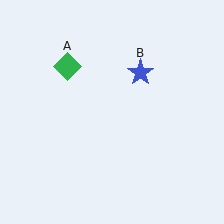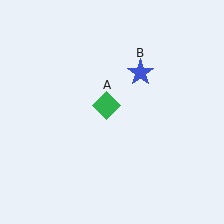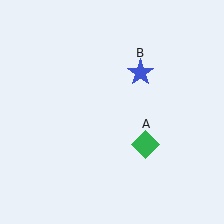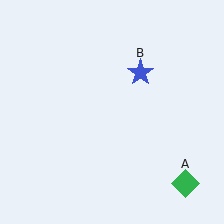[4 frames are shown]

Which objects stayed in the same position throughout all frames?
Blue star (object B) remained stationary.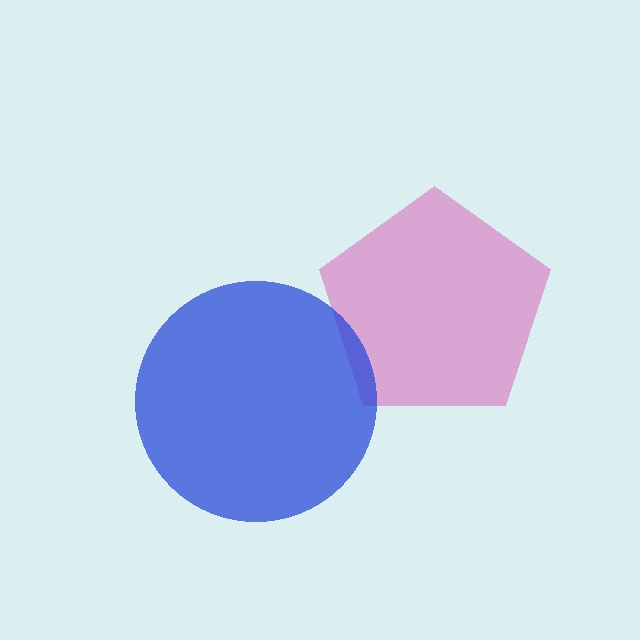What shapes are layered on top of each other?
The layered shapes are: a magenta pentagon, a blue circle.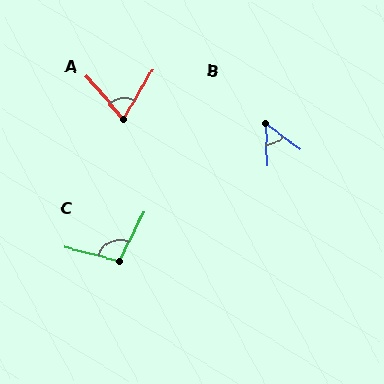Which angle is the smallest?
B, at approximately 52 degrees.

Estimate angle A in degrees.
Approximately 70 degrees.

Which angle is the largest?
C, at approximately 102 degrees.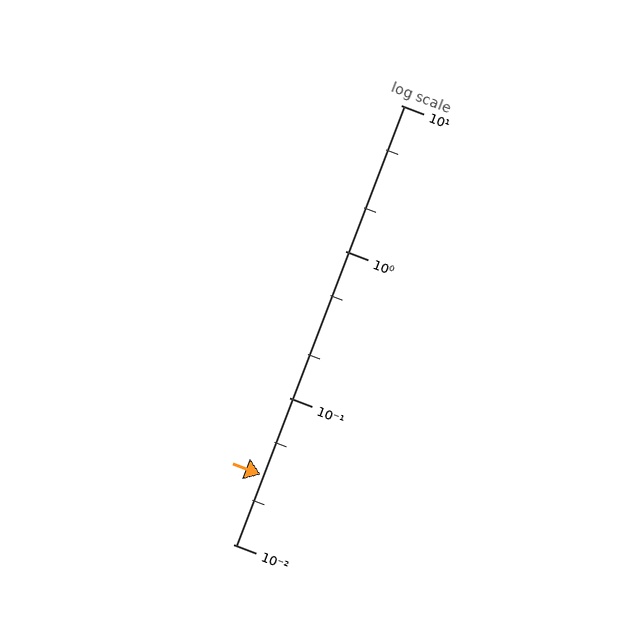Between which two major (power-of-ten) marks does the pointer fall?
The pointer is between 0.01 and 0.1.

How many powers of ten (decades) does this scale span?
The scale spans 3 decades, from 0.01 to 10.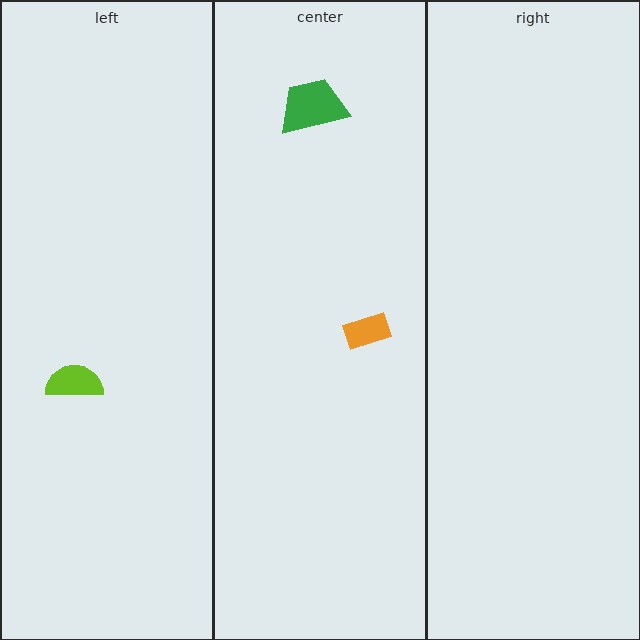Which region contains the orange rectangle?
The center region.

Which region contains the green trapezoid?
The center region.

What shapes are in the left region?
The lime semicircle.